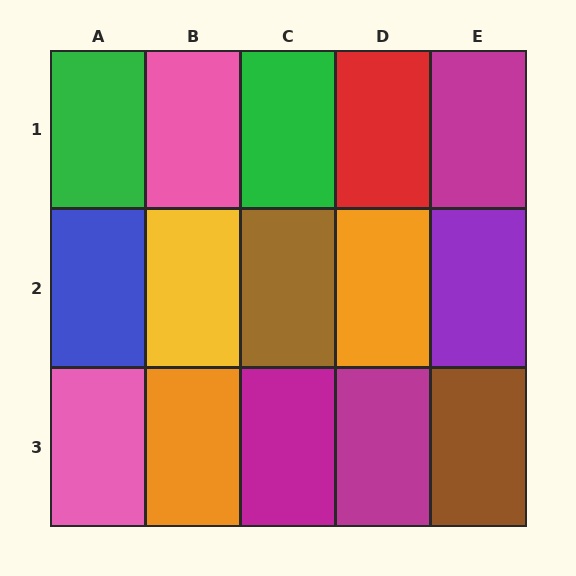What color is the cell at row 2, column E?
Purple.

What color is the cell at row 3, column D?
Magenta.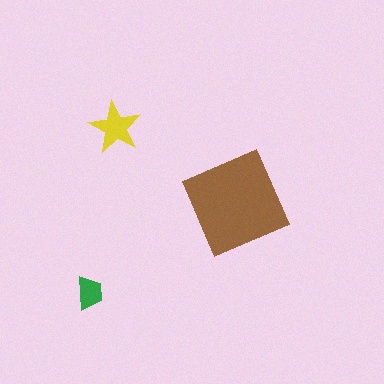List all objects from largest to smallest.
The brown square, the yellow star, the green trapezoid.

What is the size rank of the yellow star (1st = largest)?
2nd.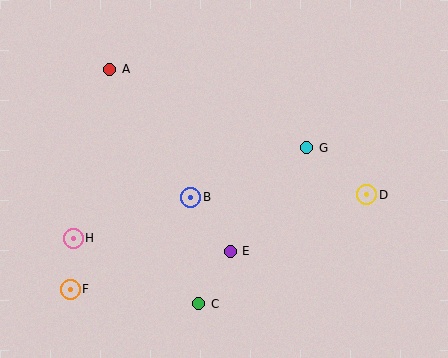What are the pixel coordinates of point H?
Point H is at (73, 238).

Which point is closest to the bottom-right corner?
Point D is closest to the bottom-right corner.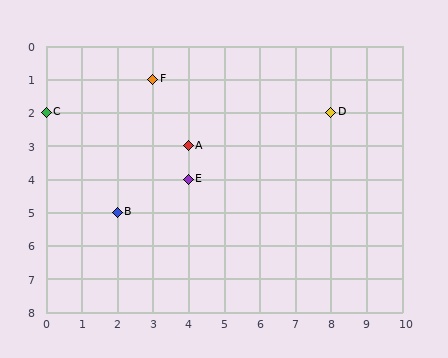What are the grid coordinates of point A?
Point A is at grid coordinates (4, 3).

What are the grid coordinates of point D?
Point D is at grid coordinates (8, 2).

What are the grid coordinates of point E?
Point E is at grid coordinates (4, 4).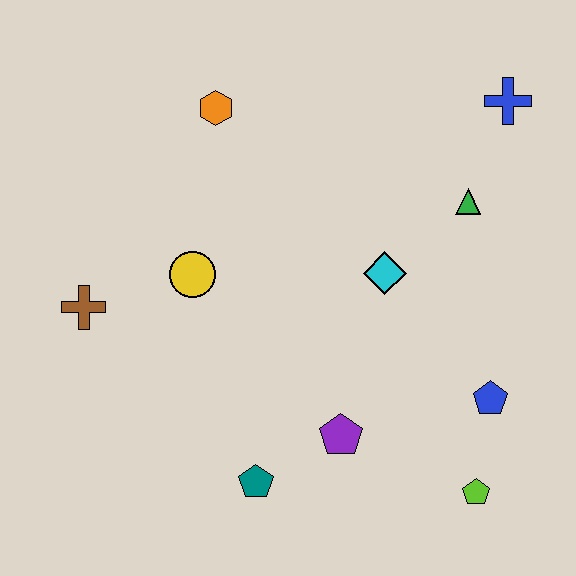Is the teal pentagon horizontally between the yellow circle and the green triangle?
Yes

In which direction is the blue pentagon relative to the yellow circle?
The blue pentagon is to the right of the yellow circle.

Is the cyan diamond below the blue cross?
Yes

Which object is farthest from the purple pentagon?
The blue cross is farthest from the purple pentagon.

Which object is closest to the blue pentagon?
The lime pentagon is closest to the blue pentagon.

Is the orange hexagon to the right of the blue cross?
No